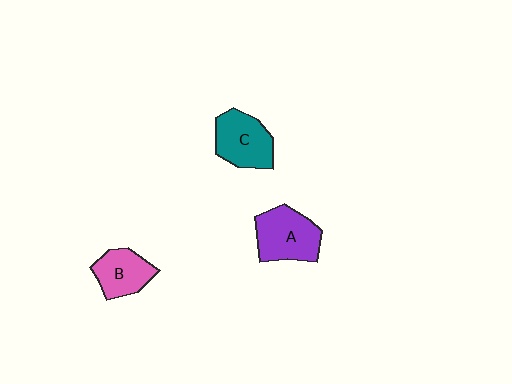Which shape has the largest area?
Shape A (purple).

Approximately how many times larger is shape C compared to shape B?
Approximately 1.2 times.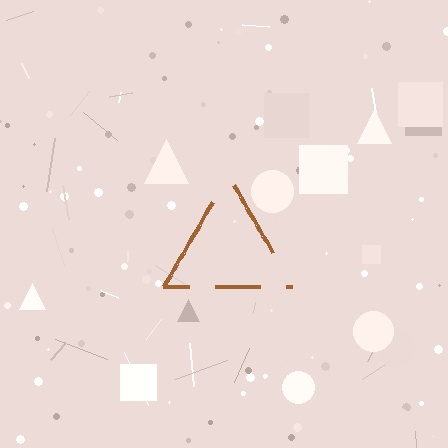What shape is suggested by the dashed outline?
The dashed outline suggests a triangle.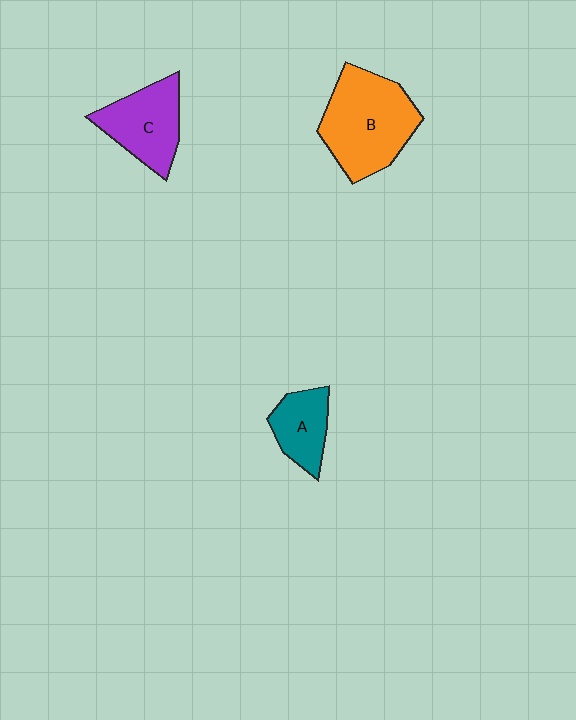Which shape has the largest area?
Shape B (orange).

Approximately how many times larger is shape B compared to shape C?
Approximately 1.5 times.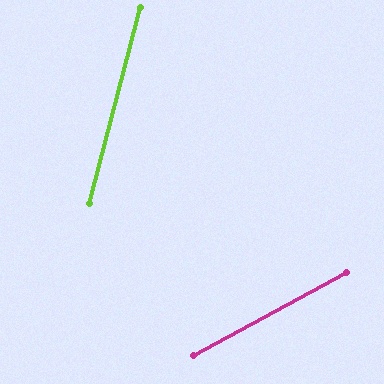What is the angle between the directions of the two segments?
Approximately 47 degrees.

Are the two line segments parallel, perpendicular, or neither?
Neither parallel nor perpendicular — they differ by about 47°.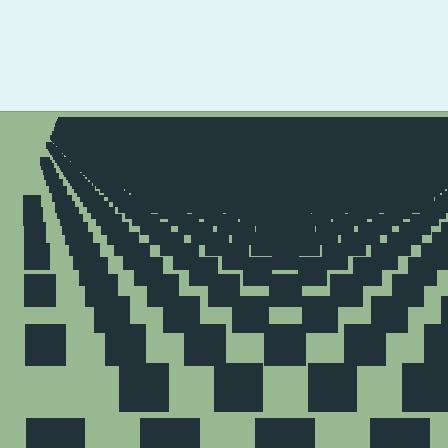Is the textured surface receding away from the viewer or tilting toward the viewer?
The surface is receding away from the viewer. Texture elements get smaller and denser toward the top.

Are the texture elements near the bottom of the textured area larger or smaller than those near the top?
Larger. Near the bottom, elements are closer to the viewer and appear at a bigger on-screen size.